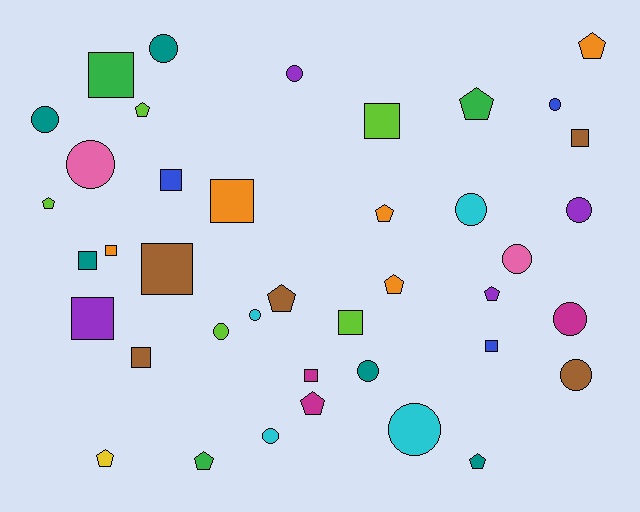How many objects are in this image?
There are 40 objects.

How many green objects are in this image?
There are 3 green objects.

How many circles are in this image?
There are 15 circles.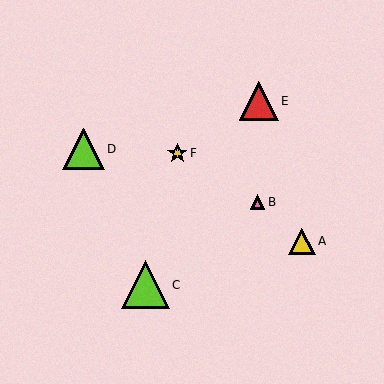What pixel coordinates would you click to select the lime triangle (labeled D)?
Click at (83, 149) to select the lime triangle D.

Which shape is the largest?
The lime triangle (labeled C) is the largest.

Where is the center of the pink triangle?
The center of the pink triangle is at (258, 202).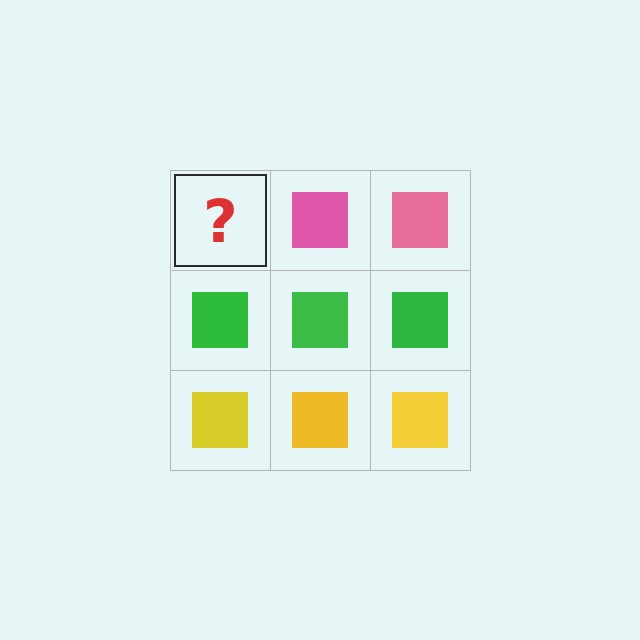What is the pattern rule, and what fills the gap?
The rule is that each row has a consistent color. The gap should be filled with a pink square.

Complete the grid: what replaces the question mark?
The question mark should be replaced with a pink square.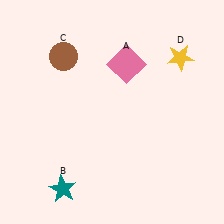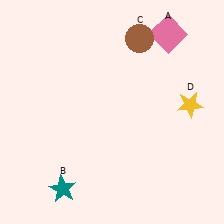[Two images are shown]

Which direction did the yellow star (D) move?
The yellow star (D) moved down.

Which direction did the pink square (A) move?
The pink square (A) moved right.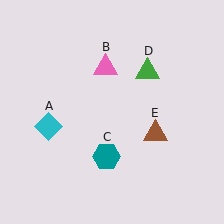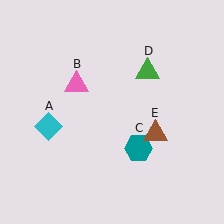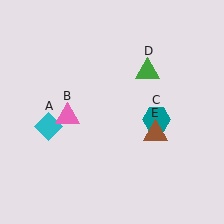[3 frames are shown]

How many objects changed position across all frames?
2 objects changed position: pink triangle (object B), teal hexagon (object C).